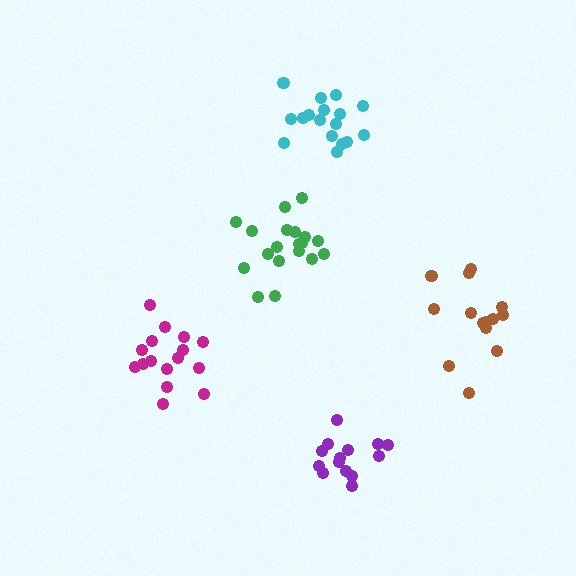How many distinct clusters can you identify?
There are 5 distinct clusters.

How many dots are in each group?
Group 1: 14 dots, Group 2: 14 dots, Group 3: 16 dots, Group 4: 19 dots, Group 5: 17 dots (80 total).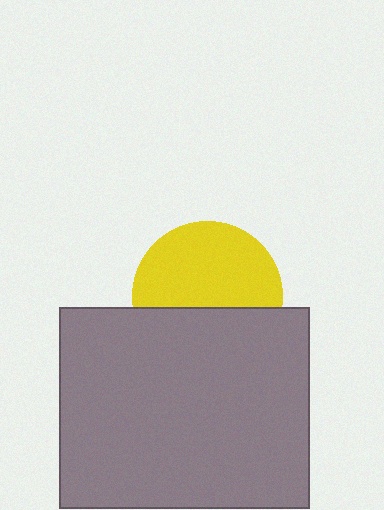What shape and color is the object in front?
The object in front is a gray rectangle.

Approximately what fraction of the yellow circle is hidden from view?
Roughly 41% of the yellow circle is hidden behind the gray rectangle.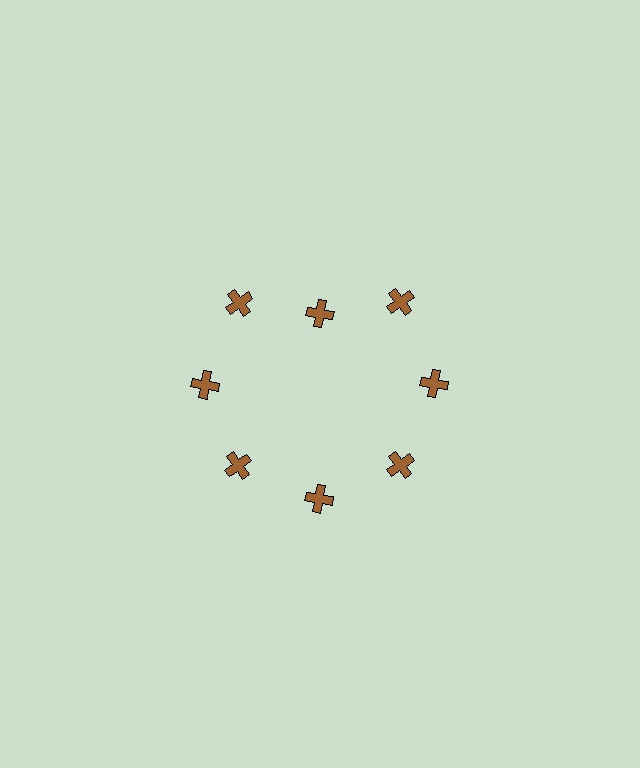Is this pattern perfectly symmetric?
No. The 8 brown crosses are arranged in a ring, but one element near the 12 o'clock position is pulled inward toward the center, breaking the 8-fold rotational symmetry.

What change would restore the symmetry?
The symmetry would be restored by moving it outward, back onto the ring so that all 8 crosses sit at equal angles and equal distance from the center.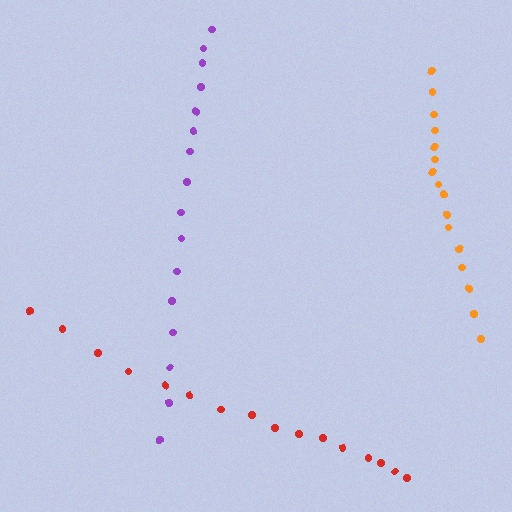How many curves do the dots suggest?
There are 3 distinct paths.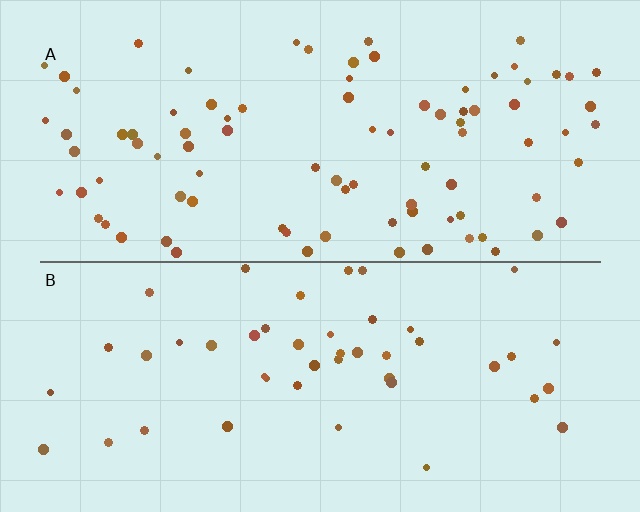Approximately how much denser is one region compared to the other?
Approximately 2.0× — region A over region B.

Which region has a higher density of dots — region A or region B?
A (the top).